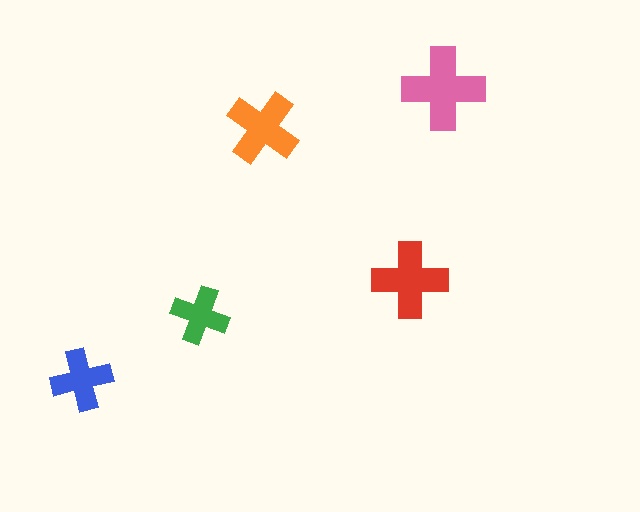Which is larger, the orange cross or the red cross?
The red one.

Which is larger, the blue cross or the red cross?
The red one.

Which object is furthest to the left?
The blue cross is leftmost.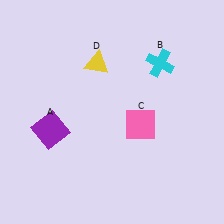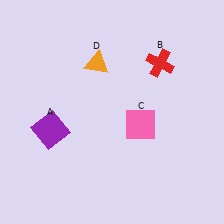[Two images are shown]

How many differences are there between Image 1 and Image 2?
There are 2 differences between the two images.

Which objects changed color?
B changed from cyan to red. D changed from yellow to orange.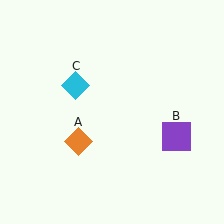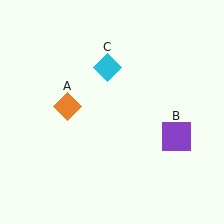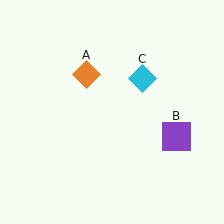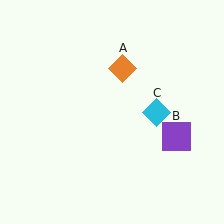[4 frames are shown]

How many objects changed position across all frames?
2 objects changed position: orange diamond (object A), cyan diamond (object C).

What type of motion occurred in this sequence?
The orange diamond (object A), cyan diamond (object C) rotated clockwise around the center of the scene.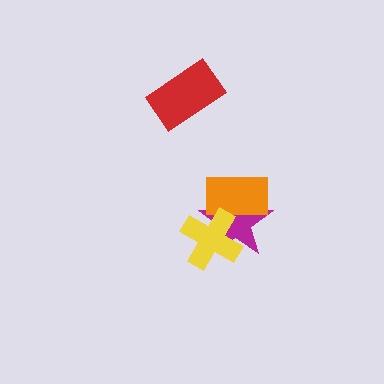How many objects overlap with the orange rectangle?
2 objects overlap with the orange rectangle.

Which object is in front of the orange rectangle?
The yellow cross is in front of the orange rectangle.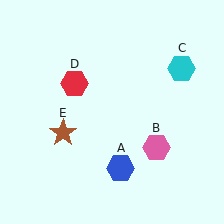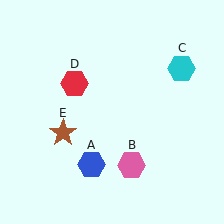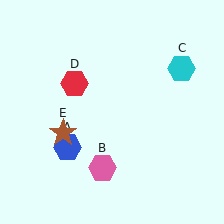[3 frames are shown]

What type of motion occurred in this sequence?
The blue hexagon (object A), pink hexagon (object B) rotated clockwise around the center of the scene.